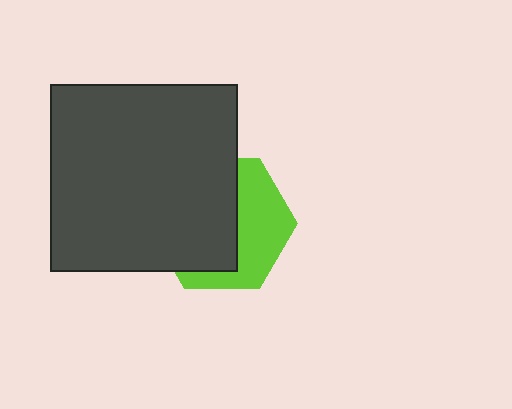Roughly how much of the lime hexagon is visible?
A small part of it is visible (roughly 43%).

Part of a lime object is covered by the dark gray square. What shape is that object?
It is a hexagon.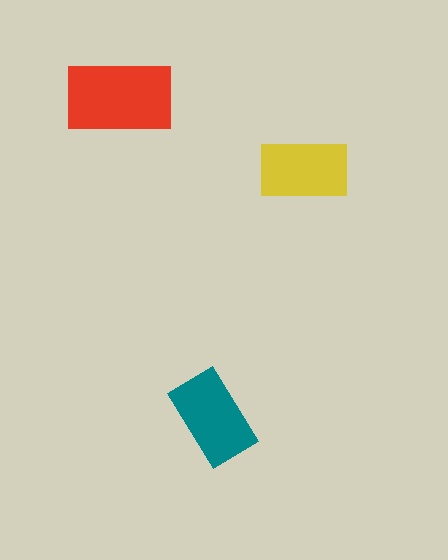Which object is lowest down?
The teal rectangle is bottommost.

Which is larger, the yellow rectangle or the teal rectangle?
The teal one.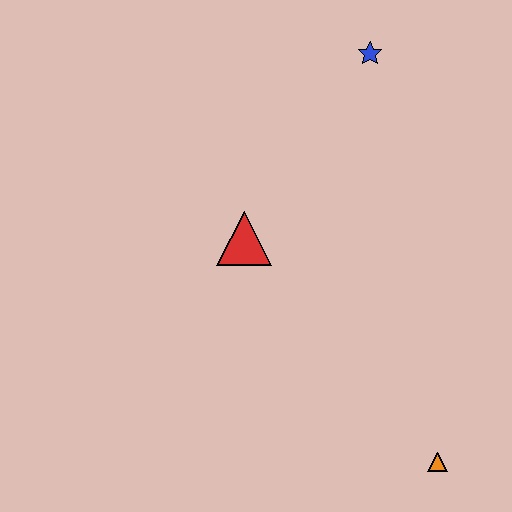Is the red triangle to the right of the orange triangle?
No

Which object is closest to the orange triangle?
The red triangle is closest to the orange triangle.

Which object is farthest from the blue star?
The orange triangle is farthest from the blue star.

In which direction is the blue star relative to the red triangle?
The blue star is above the red triangle.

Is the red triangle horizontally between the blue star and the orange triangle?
No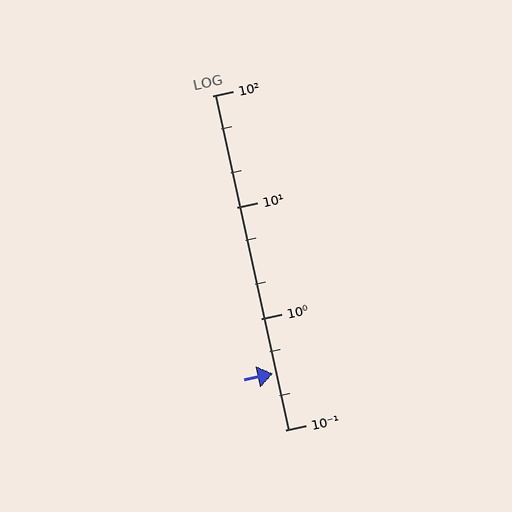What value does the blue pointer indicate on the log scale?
The pointer indicates approximately 0.32.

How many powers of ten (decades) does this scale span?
The scale spans 3 decades, from 0.1 to 100.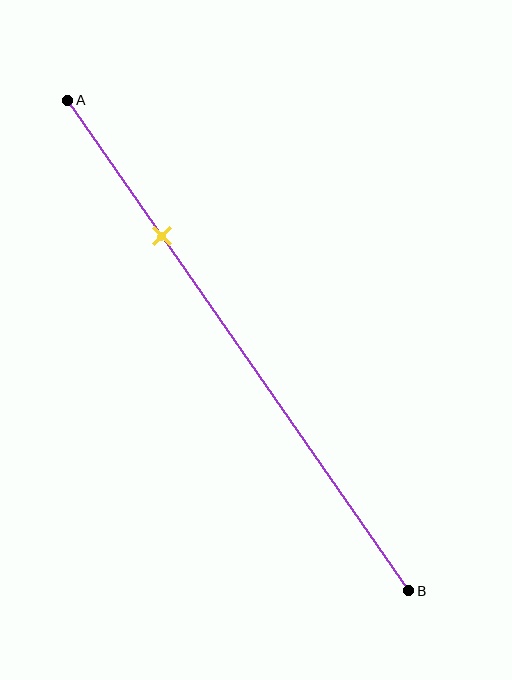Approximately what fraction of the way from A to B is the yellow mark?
The yellow mark is approximately 30% of the way from A to B.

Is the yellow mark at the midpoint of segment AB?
No, the mark is at about 30% from A, not at the 50% midpoint.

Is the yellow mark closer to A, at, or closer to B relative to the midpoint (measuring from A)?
The yellow mark is closer to point A than the midpoint of segment AB.